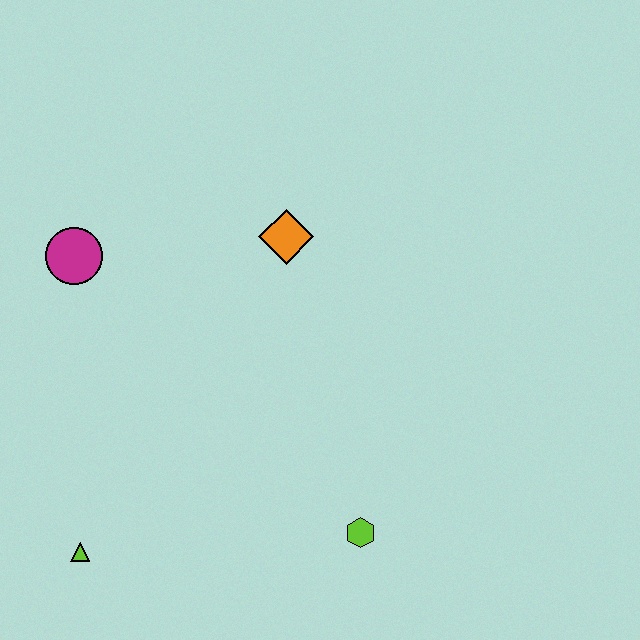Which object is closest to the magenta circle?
The orange diamond is closest to the magenta circle.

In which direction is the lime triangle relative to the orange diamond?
The lime triangle is below the orange diamond.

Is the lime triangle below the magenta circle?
Yes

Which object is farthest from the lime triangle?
The orange diamond is farthest from the lime triangle.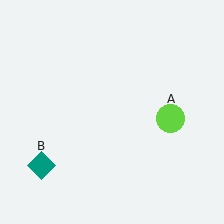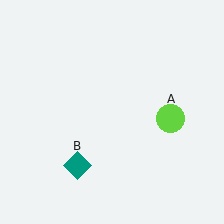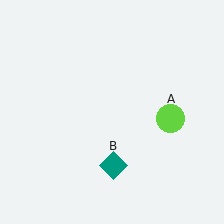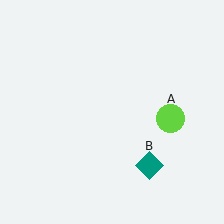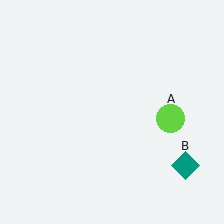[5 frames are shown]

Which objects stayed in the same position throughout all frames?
Lime circle (object A) remained stationary.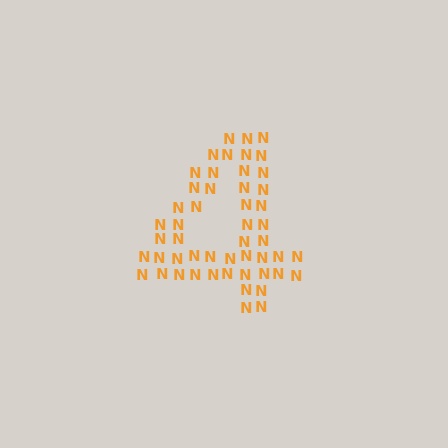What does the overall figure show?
The overall figure shows the digit 4.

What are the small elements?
The small elements are letter N's.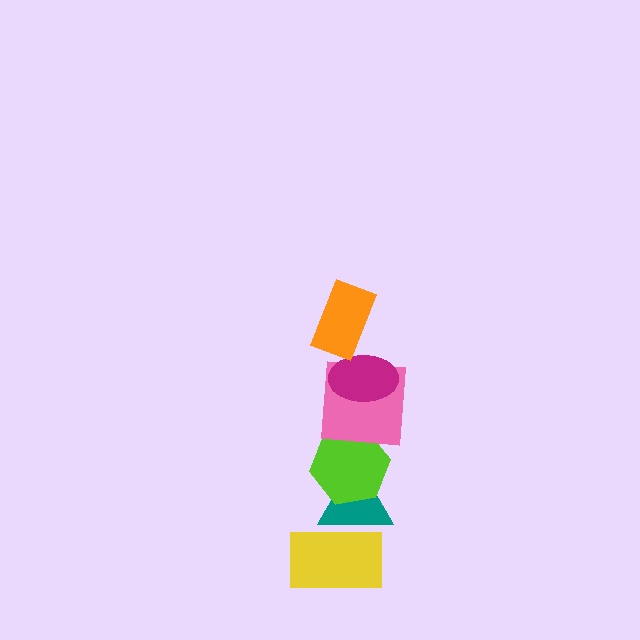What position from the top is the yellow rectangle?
The yellow rectangle is 6th from the top.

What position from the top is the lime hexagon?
The lime hexagon is 4th from the top.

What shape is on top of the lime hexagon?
The pink square is on top of the lime hexagon.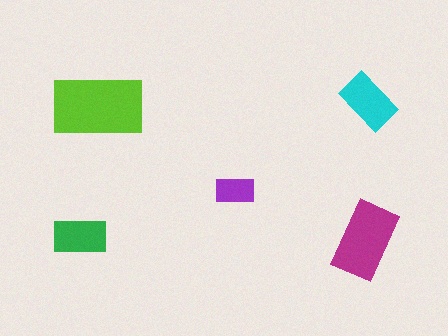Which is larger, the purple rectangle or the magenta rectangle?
The magenta one.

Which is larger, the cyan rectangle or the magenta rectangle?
The magenta one.